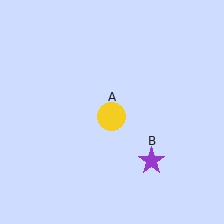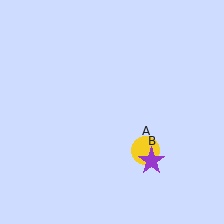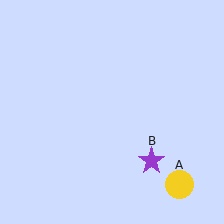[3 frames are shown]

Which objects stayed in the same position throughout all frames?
Purple star (object B) remained stationary.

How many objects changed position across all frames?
1 object changed position: yellow circle (object A).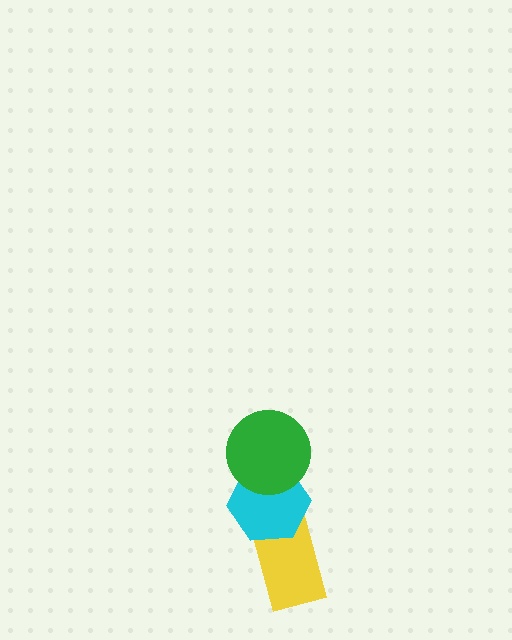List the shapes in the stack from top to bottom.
From top to bottom: the green circle, the cyan hexagon, the yellow rectangle.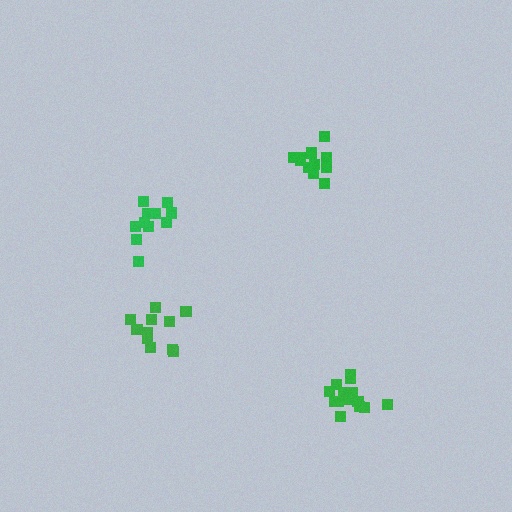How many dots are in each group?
Group 1: 12 dots, Group 2: 11 dots, Group 3: 14 dots, Group 4: 11 dots (48 total).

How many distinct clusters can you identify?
There are 4 distinct clusters.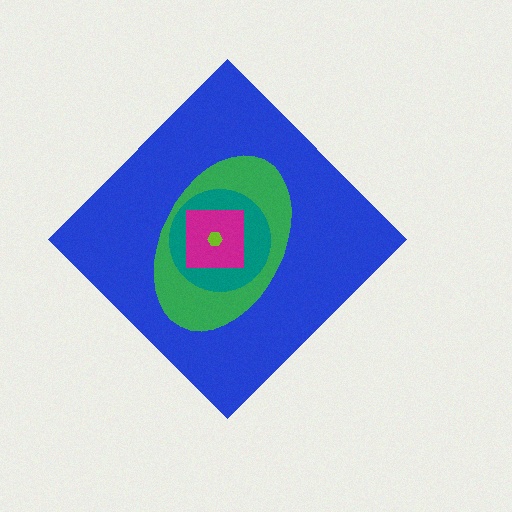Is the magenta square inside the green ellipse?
Yes.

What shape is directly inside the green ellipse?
The teal circle.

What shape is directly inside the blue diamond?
The green ellipse.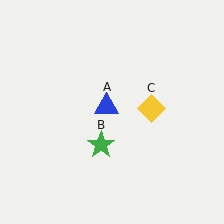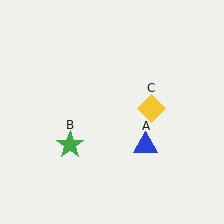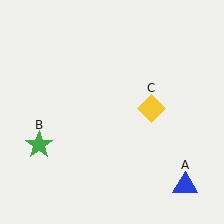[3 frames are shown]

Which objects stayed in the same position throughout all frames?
Yellow diamond (object C) remained stationary.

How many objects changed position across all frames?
2 objects changed position: blue triangle (object A), green star (object B).